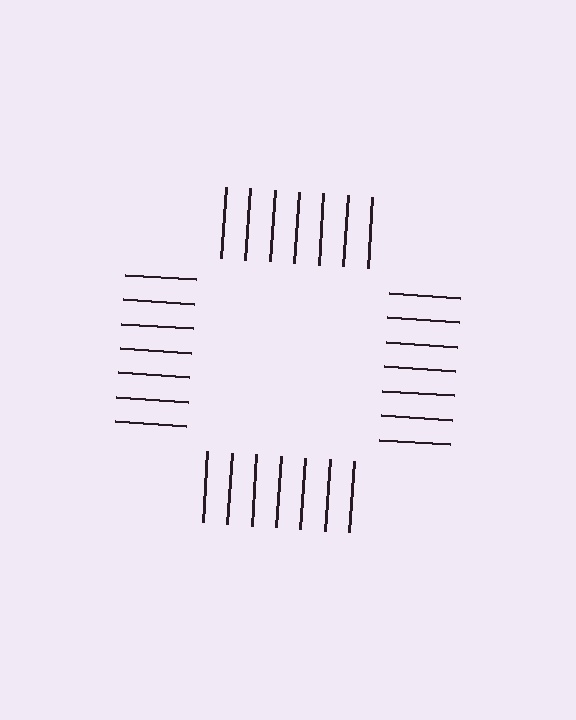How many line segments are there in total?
28 — 7 along each of the 4 edges.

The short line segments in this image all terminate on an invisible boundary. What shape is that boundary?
An illusory square — the line segments terminate on its edges but no continuous stroke is drawn.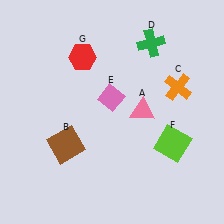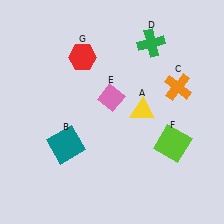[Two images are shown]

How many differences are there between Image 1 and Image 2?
There are 2 differences between the two images.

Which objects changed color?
A changed from pink to yellow. B changed from brown to teal.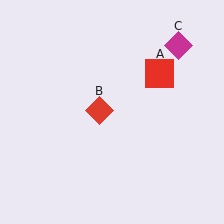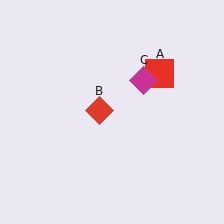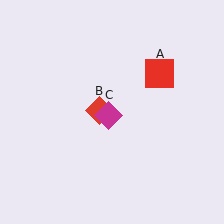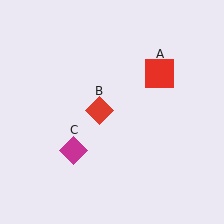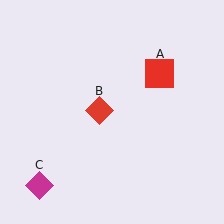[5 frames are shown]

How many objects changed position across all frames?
1 object changed position: magenta diamond (object C).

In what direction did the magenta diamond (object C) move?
The magenta diamond (object C) moved down and to the left.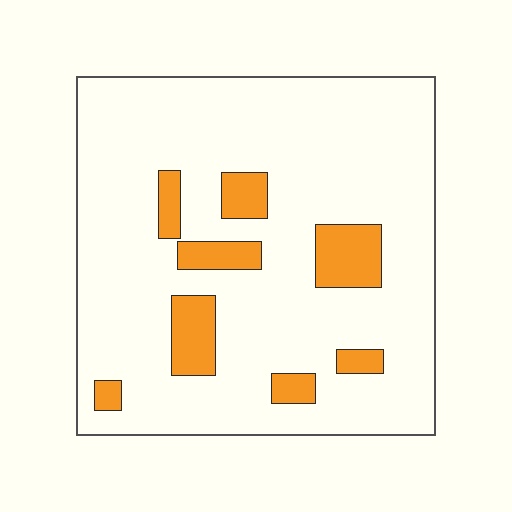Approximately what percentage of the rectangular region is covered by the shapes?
Approximately 15%.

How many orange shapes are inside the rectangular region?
8.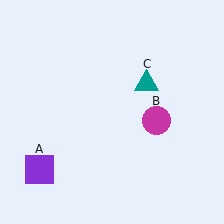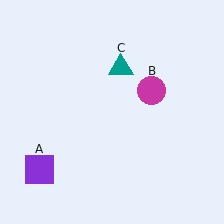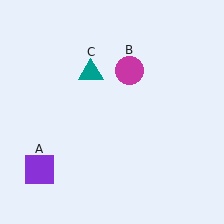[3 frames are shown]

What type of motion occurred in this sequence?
The magenta circle (object B), teal triangle (object C) rotated counterclockwise around the center of the scene.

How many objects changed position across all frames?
2 objects changed position: magenta circle (object B), teal triangle (object C).